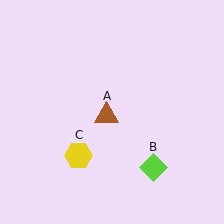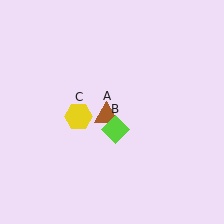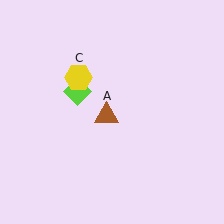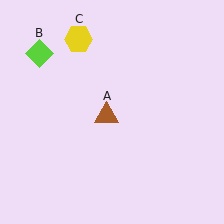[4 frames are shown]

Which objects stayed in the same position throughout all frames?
Brown triangle (object A) remained stationary.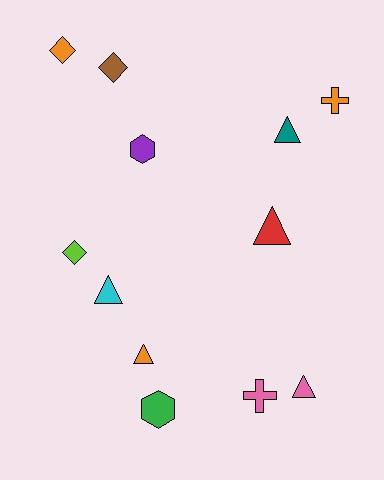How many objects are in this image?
There are 12 objects.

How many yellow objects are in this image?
There are no yellow objects.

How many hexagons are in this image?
There are 2 hexagons.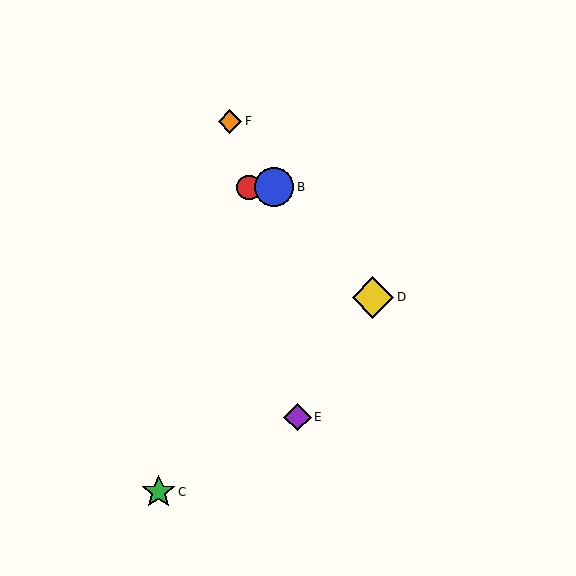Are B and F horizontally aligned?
No, B is at y≈187 and F is at y≈122.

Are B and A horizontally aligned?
Yes, both are at y≈187.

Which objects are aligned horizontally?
Objects A, B are aligned horizontally.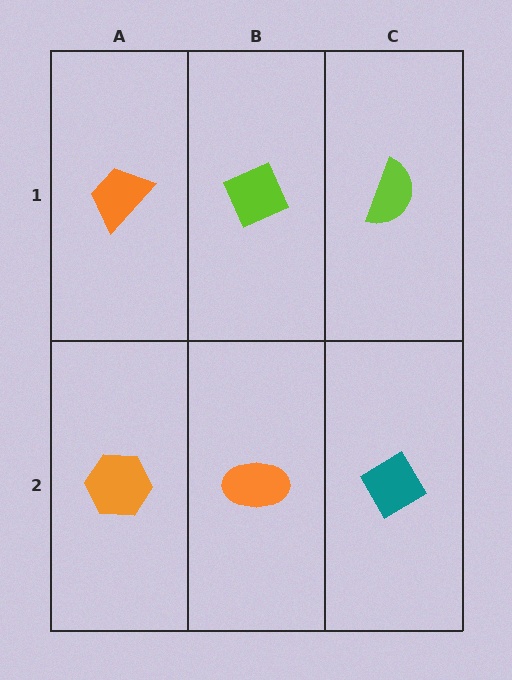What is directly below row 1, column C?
A teal diamond.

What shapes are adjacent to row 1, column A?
An orange hexagon (row 2, column A), a lime diamond (row 1, column B).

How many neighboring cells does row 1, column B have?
3.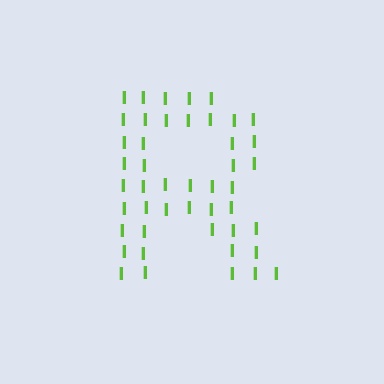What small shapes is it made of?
It is made of small letter I's.